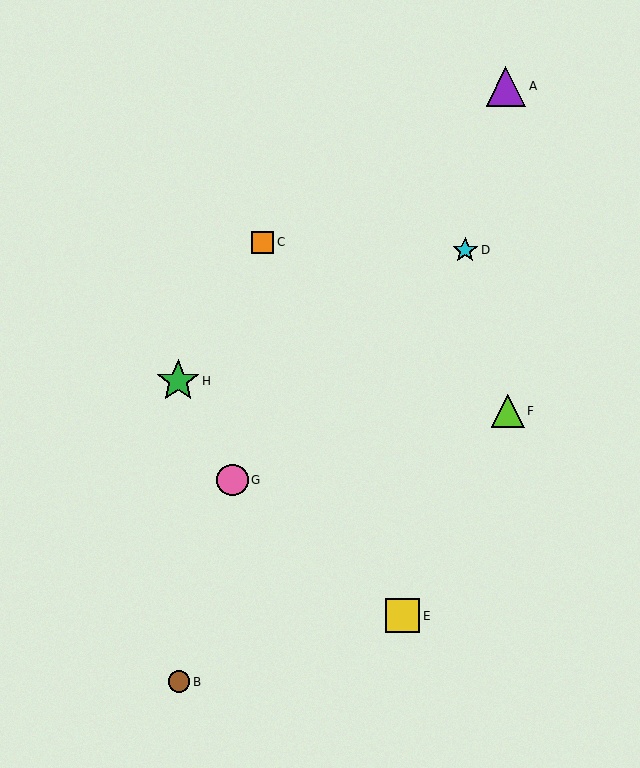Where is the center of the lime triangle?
The center of the lime triangle is at (508, 411).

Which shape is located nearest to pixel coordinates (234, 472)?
The pink circle (labeled G) at (232, 480) is nearest to that location.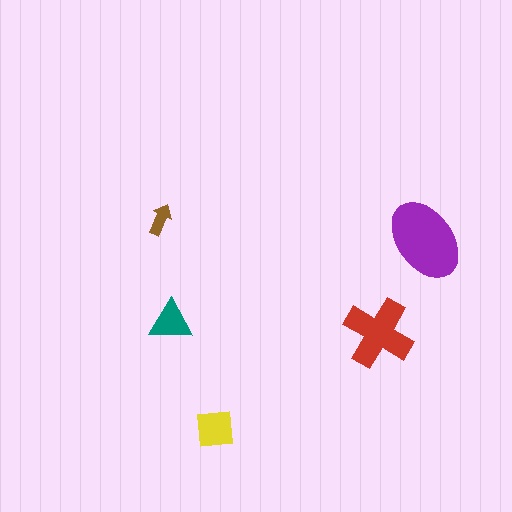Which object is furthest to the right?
The purple ellipse is rightmost.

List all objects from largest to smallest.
The purple ellipse, the red cross, the yellow square, the teal triangle, the brown arrow.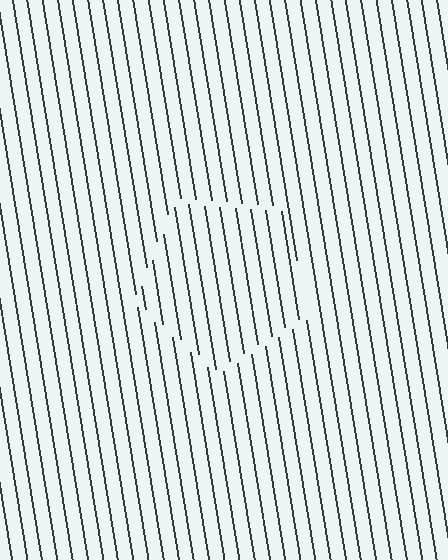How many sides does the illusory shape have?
5 sides — the line-ends trace a pentagon.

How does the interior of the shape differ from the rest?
The interior of the shape contains the same grating, shifted by half a period — the contour is defined by the phase discontinuity where line-ends from the inner and outer gratings abut.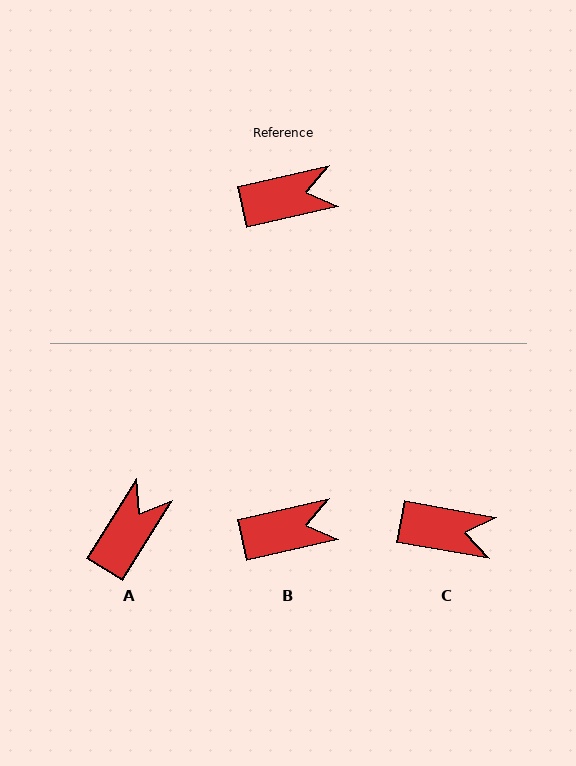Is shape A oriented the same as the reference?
No, it is off by about 45 degrees.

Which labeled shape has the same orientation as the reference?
B.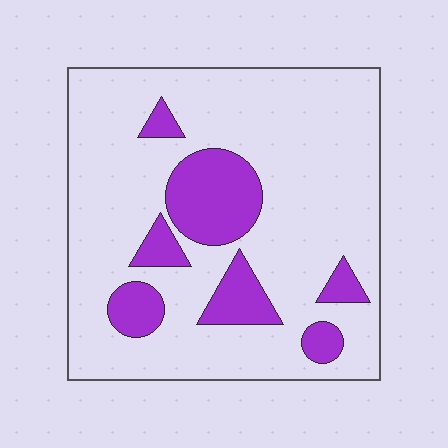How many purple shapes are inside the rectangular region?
7.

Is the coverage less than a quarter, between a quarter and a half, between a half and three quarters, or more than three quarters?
Less than a quarter.